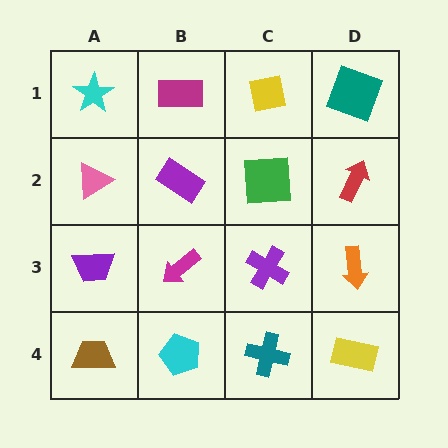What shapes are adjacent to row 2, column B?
A magenta rectangle (row 1, column B), a magenta arrow (row 3, column B), a pink triangle (row 2, column A), a green square (row 2, column C).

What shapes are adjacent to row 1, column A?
A pink triangle (row 2, column A), a magenta rectangle (row 1, column B).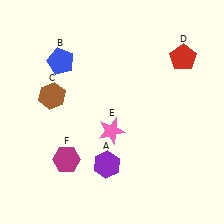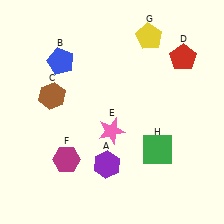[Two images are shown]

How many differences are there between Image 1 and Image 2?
There are 2 differences between the two images.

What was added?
A yellow pentagon (G), a green square (H) were added in Image 2.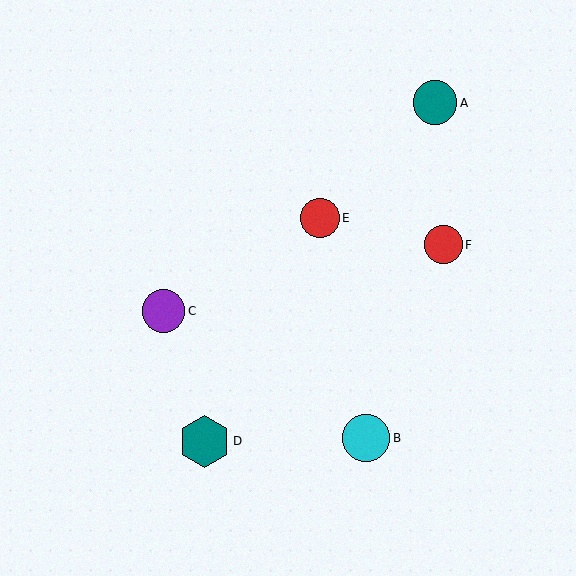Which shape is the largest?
The teal hexagon (labeled D) is the largest.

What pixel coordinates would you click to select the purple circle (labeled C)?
Click at (164, 311) to select the purple circle C.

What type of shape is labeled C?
Shape C is a purple circle.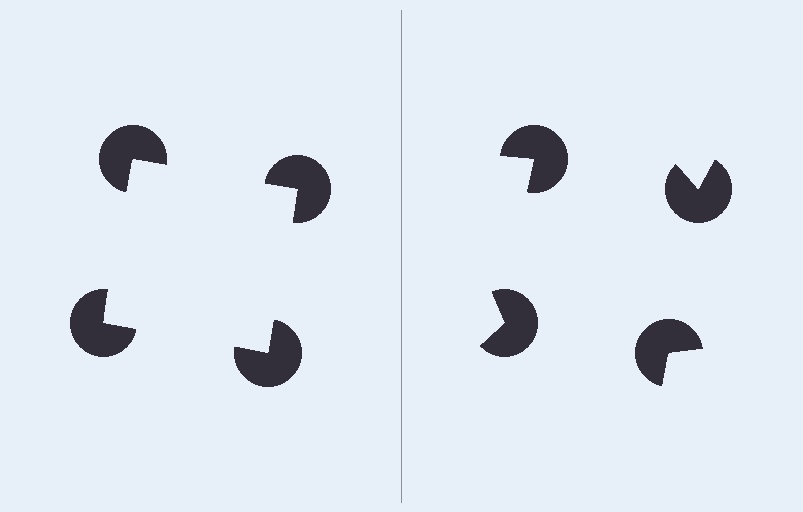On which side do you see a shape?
An illusory square appears on the left side. On the right side the wedge cuts are rotated, so no coherent shape forms.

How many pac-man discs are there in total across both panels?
8 — 4 on each side.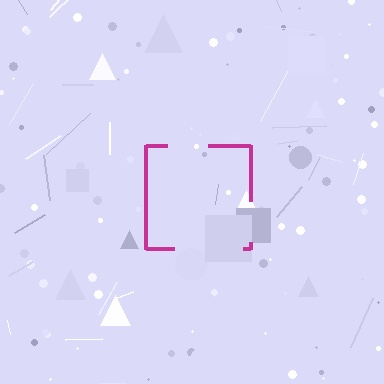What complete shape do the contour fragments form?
The contour fragments form a square.